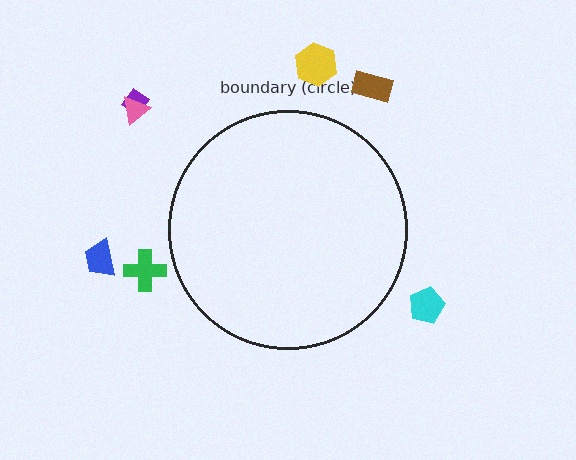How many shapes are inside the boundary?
0 inside, 7 outside.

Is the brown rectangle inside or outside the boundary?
Outside.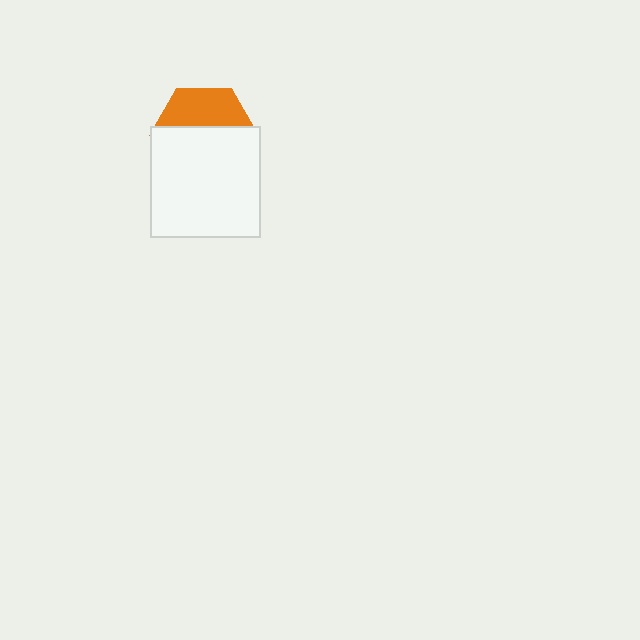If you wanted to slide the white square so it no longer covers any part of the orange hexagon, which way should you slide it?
Slide it down — that is the most direct way to separate the two shapes.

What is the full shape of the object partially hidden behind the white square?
The partially hidden object is an orange hexagon.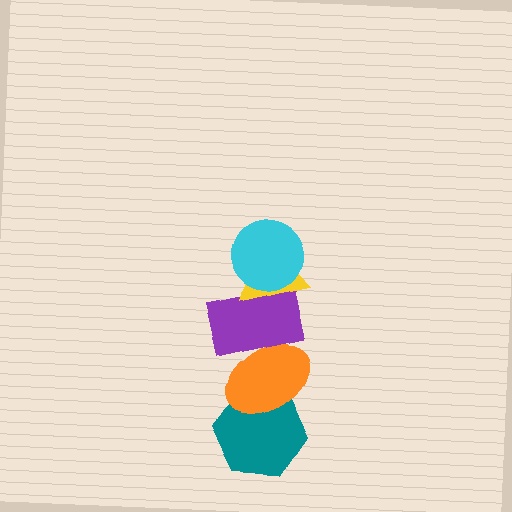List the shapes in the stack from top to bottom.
From top to bottom: the cyan circle, the yellow triangle, the purple rectangle, the orange ellipse, the teal hexagon.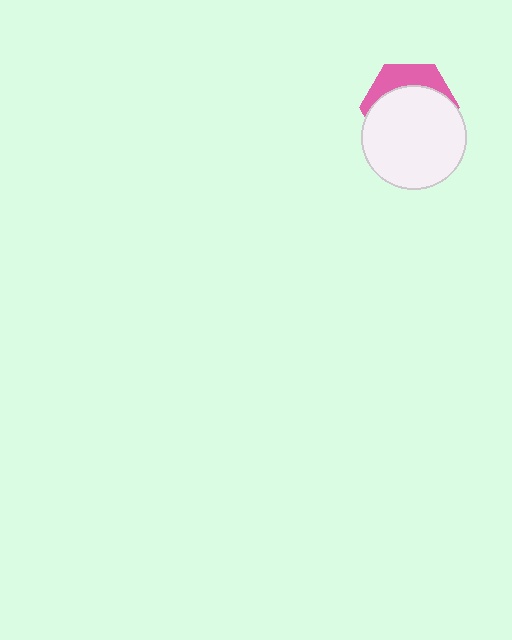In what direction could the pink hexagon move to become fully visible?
The pink hexagon could move up. That would shift it out from behind the white circle entirely.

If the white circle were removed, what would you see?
You would see the complete pink hexagon.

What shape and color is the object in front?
The object in front is a white circle.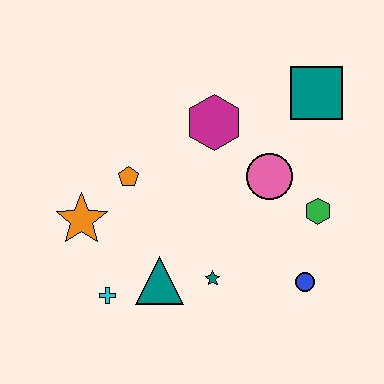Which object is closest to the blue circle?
The green hexagon is closest to the blue circle.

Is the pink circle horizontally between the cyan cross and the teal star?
No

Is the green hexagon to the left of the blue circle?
No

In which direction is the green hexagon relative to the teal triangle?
The green hexagon is to the right of the teal triangle.